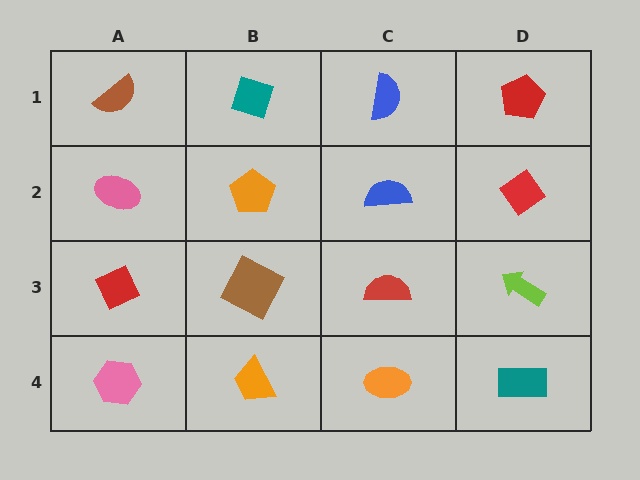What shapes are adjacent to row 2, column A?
A brown semicircle (row 1, column A), a red diamond (row 3, column A), an orange pentagon (row 2, column B).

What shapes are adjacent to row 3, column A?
A pink ellipse (row 2, column A), a pink hexagon (row 4, column A), a brown square (row 3, column B).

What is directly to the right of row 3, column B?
A red semicircle.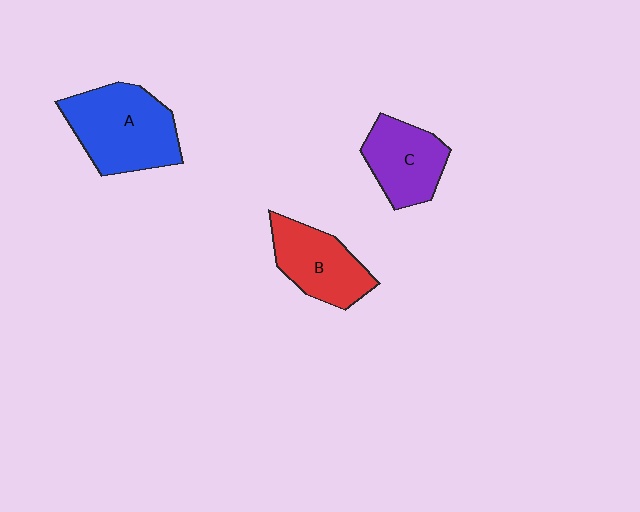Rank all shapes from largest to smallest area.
From largest to smallest: A (blue), B (red), C (purple).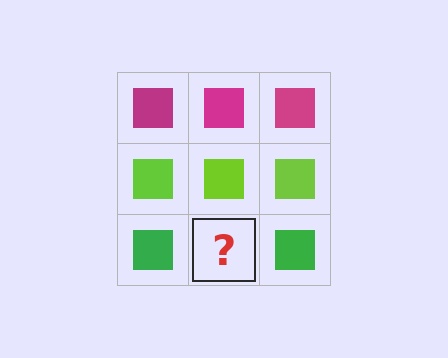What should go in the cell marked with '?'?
The missing cell should contain a green square.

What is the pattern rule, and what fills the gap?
The rule is that each row has a consistent color. The gap should be filled with a green square.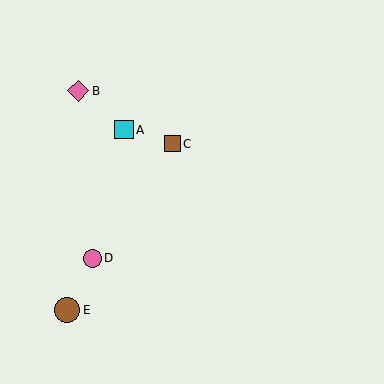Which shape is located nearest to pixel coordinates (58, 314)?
The brown circle (labeled E) at (67, 310) is nearest to that location.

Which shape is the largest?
The brown circle (labeled E) is the largest.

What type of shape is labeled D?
Shape D is a pink circle.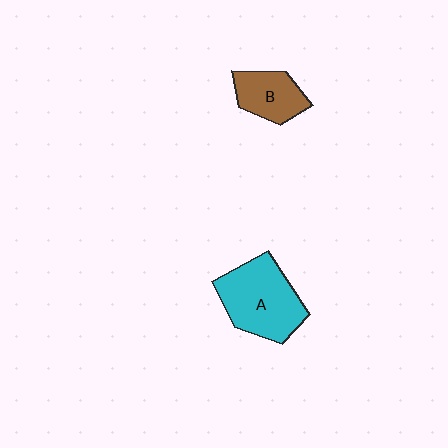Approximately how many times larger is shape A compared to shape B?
Approximately 1.8 times.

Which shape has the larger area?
Shape A (cyan).